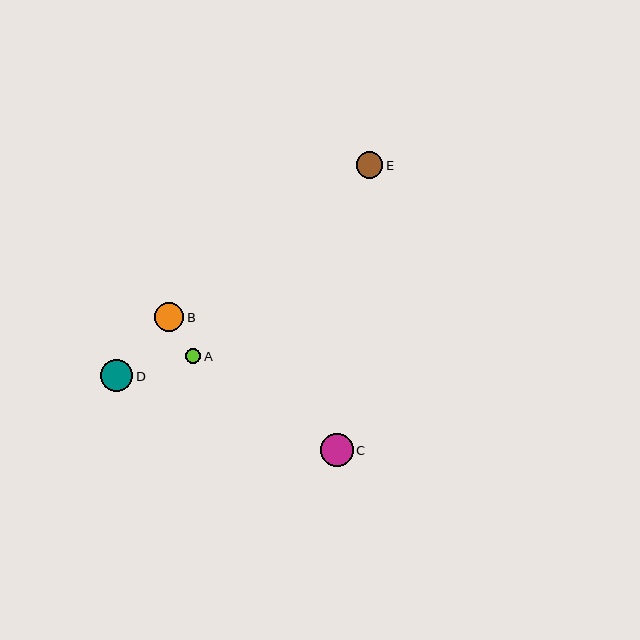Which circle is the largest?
Circle C is the largest with a size of approximately 32 pixels.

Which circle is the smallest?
Circle A is the smallest with a size of approximately 15 pixels.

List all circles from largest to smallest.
From largest to smallest: C, D, B, E, A.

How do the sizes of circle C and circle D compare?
Circle C and circle D are approximately the same size.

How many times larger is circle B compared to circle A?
Circle B is approximately 1.9 times the size of circle A.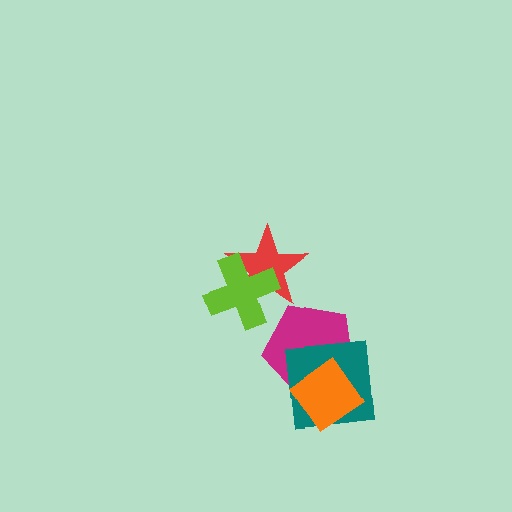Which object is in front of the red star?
The lime cross is in front of the red star.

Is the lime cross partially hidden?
No, no other shape covers it.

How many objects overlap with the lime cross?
1 object overlaps with the lime cross.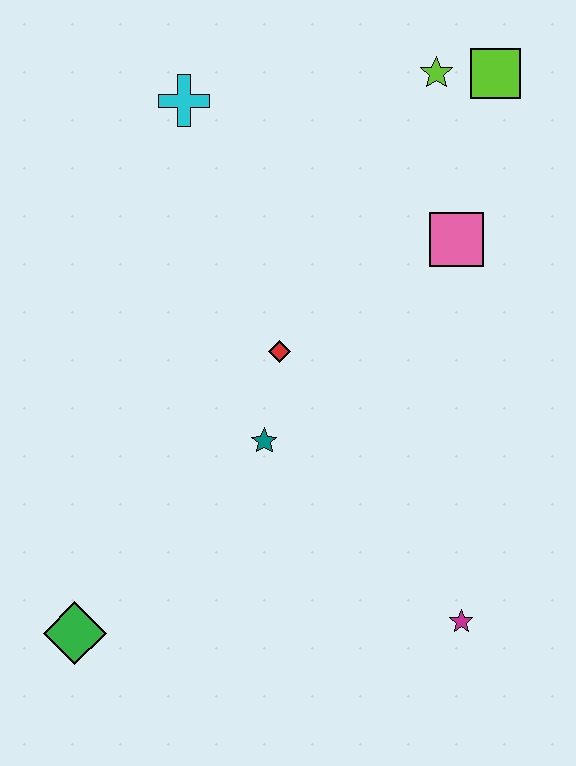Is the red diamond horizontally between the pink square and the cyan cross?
Yes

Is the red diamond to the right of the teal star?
Yes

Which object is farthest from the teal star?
The lime square is farthest from the teal star.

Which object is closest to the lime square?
The lime star is closest to the lime square.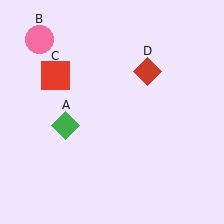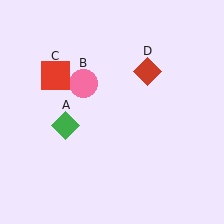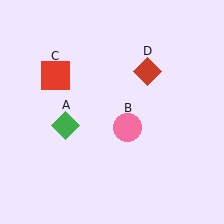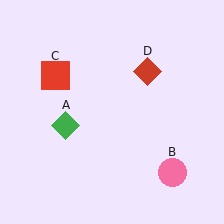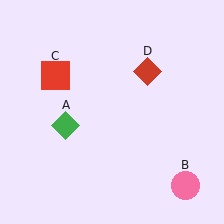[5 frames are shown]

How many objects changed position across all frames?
1 object changed position: pink circle (object B).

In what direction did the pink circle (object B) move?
The pink circle (object B) moved down and to the right.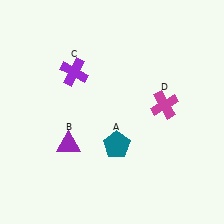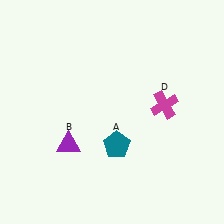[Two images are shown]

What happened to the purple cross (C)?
The purple cross (C) was removed in Image 2. It was in the top-left area of Image 1.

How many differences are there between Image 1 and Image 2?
There is 1 difference between the two images.